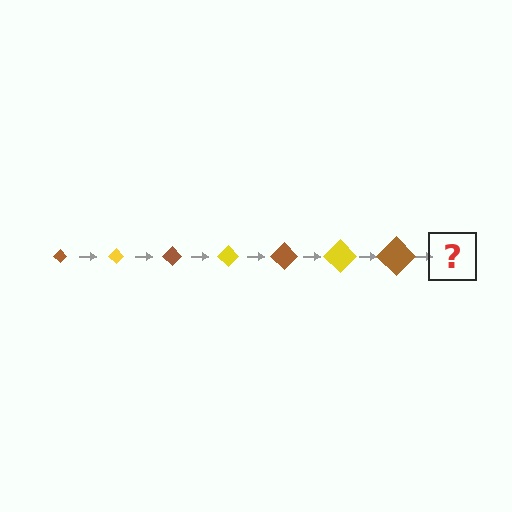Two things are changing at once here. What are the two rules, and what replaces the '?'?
The two rules are that the diamond grows larger each step and the color cycles through brown and yellow. The '?' should be a yellow diamond, larger than the previous one.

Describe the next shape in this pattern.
It should be a yellow diamond, larger than the previous one.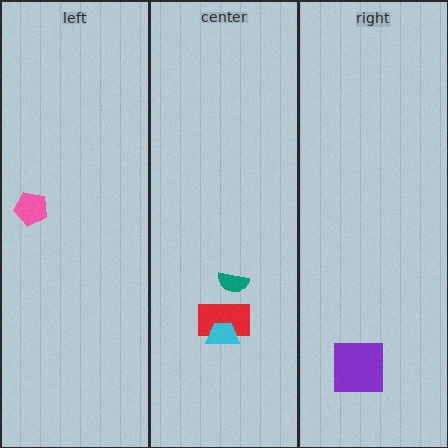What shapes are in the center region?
The teal semicircle, the red rectangle, the cyan trapezoid.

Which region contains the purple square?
The right region.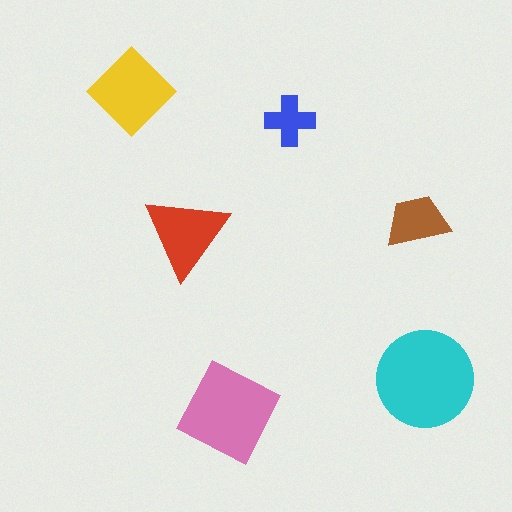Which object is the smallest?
The blue cross.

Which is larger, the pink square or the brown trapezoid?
The pink square.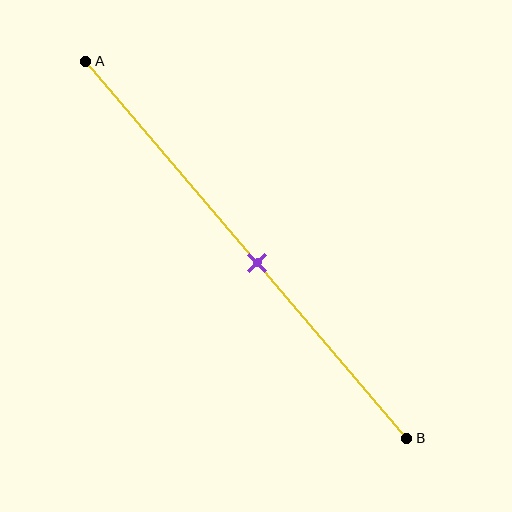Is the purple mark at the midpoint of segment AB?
No, the mark is at about 55% from A, not at the 50% midpoint.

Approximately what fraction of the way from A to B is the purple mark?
The purple mark is approximately 55% of the way from A to B.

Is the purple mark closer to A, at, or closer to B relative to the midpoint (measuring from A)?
The purple mark is closer to point B than the midpoint of segment AB.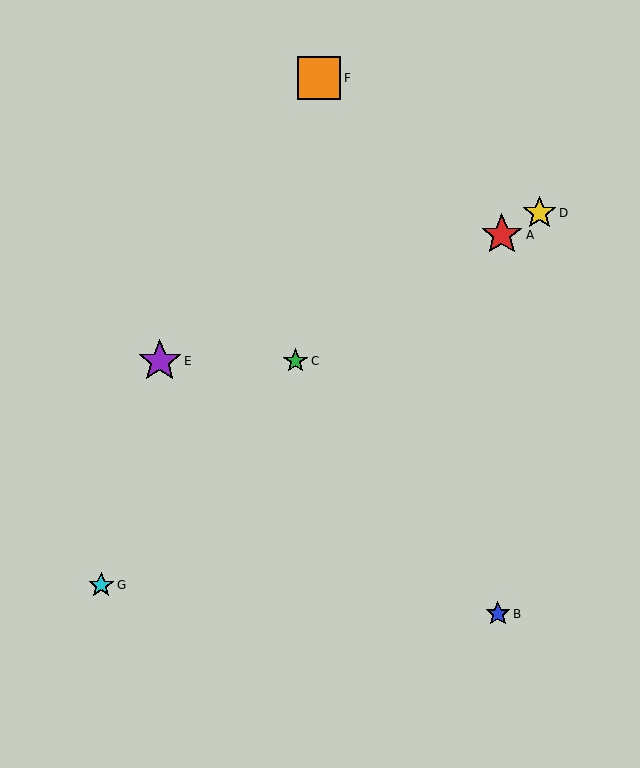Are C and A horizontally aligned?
No, C is at y≈361 and A is at y≈235.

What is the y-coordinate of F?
Object F is at y≈78.